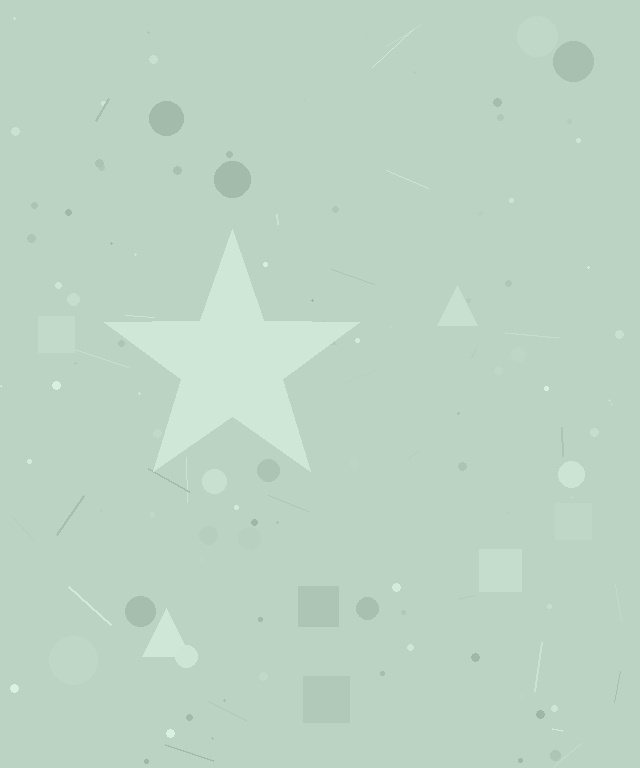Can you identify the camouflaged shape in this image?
The camouflaged shape is a star.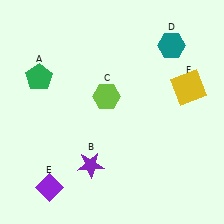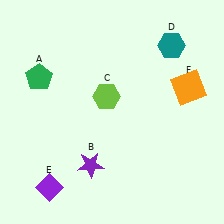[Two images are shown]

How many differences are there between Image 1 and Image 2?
There is 1 difference between the two images.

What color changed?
The square (F) changed from yellow in Image 1 to orange in Image 2.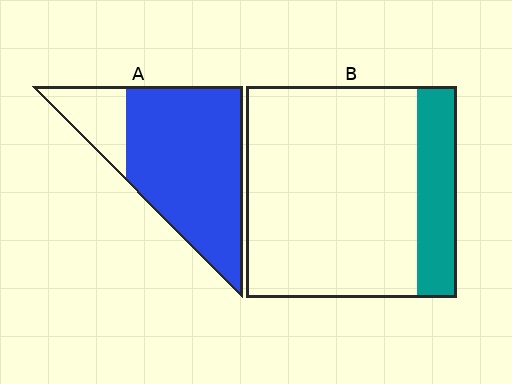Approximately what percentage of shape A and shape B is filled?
A is approximately 80% and B is approximately 20%.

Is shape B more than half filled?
No.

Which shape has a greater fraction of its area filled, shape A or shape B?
Shape A.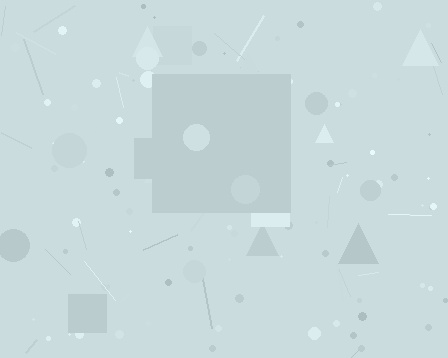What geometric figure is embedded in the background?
A square is embedded in the background.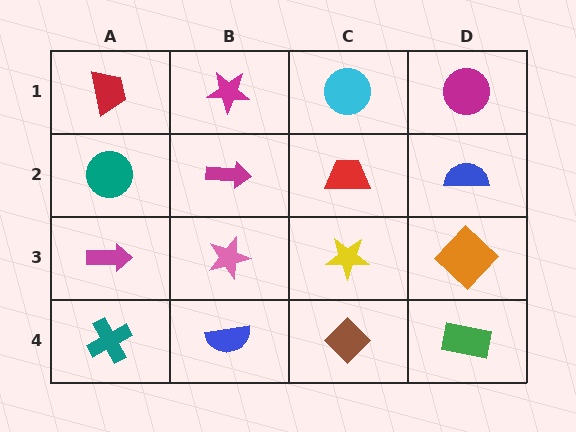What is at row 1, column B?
A magenta star.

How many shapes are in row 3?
4 shapes.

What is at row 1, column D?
A magenta circle.